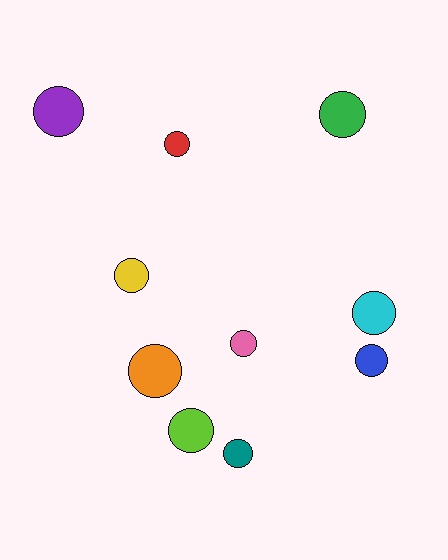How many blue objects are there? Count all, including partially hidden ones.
There is 1 blue object.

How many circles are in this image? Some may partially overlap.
There are 10 circles.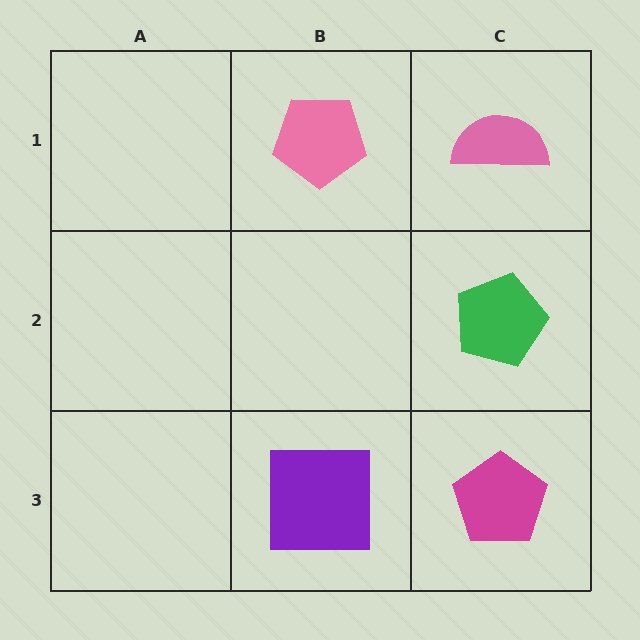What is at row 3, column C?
A magenta pentagon.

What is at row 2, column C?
A green pentagon.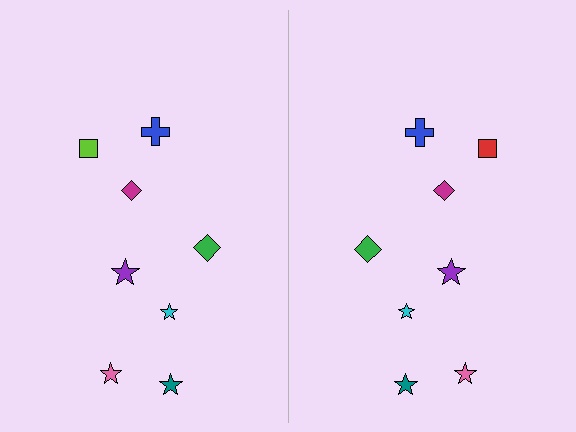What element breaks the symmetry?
The red square on the right side breaks the symmetry — its mirror counterpart is lime.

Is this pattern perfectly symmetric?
No, the pattern is not perfectly symmetric. The red square on the right side breaks the symmetry — its mirror counterpart is lime.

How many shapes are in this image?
There are 16 shapes in this image.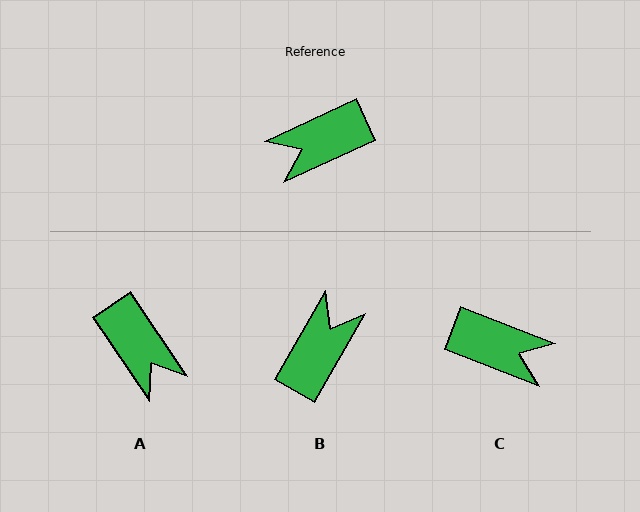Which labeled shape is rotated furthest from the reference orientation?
B, about 144 degrees away.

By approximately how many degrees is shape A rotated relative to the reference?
Approximately 99 degrees counter-clockwise.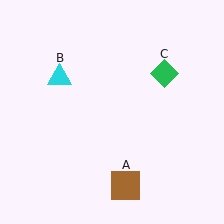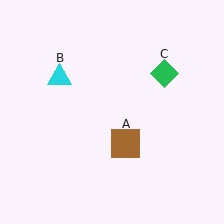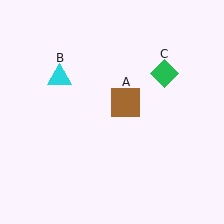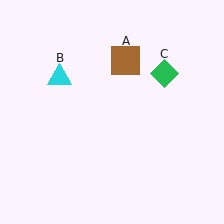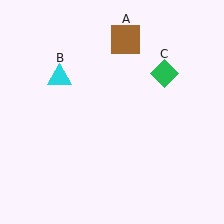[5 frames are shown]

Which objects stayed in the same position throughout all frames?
Cyan triangle (object B) and green diamond (object C) remained stationary.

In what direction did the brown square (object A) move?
The brown square (object A) moved up.